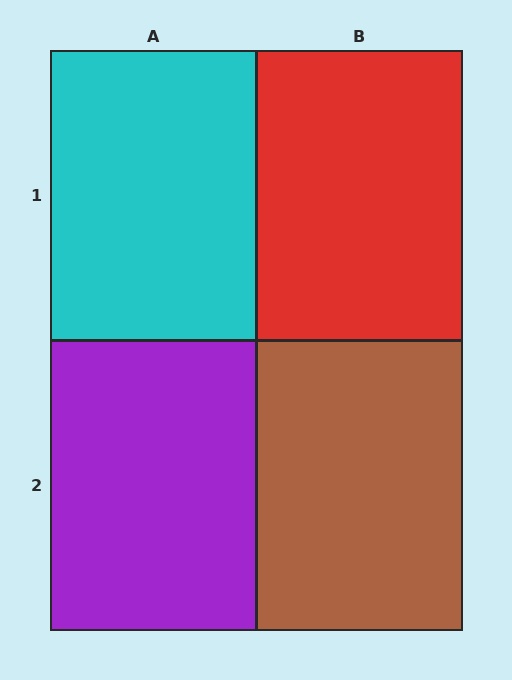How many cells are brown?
1 cell is brown.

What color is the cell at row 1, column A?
Cyan.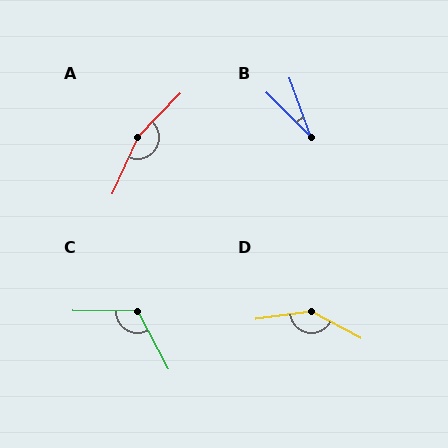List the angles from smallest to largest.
B (25°), C (119°), D (144°), A (160°).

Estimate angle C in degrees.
Approximately 119 degrees.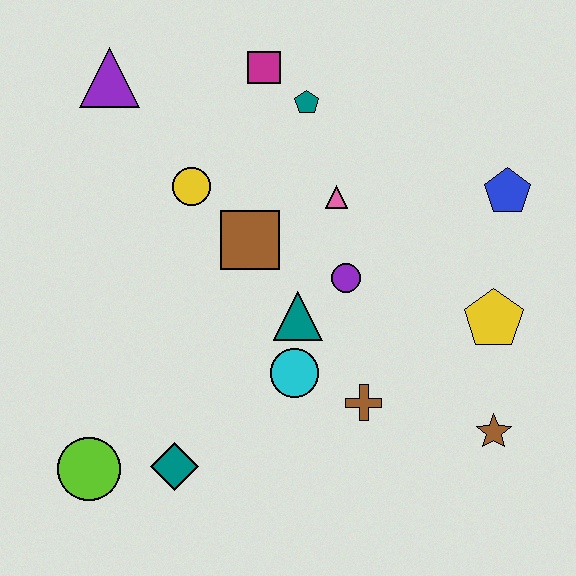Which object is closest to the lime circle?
The teal diamond is closest to the lime circle.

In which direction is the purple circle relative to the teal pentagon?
The purple circle is below the teal pentagon.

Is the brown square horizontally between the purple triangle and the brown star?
Yes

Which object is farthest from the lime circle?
The blue pentagon is farthest from the lime circle.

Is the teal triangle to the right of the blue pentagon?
No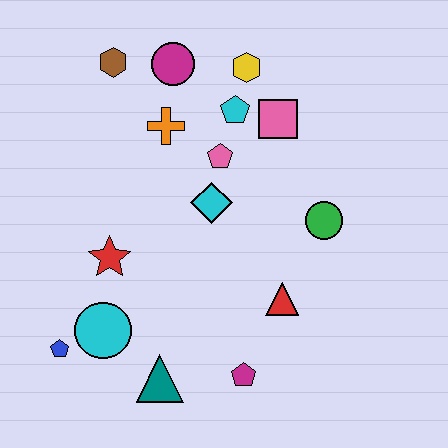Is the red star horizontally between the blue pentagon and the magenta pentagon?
Yes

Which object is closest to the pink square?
The cyan pentagon is closest to the pink square.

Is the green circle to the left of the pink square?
No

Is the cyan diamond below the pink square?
Yes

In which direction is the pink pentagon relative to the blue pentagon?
The pink pentagon is above the blue pentagon.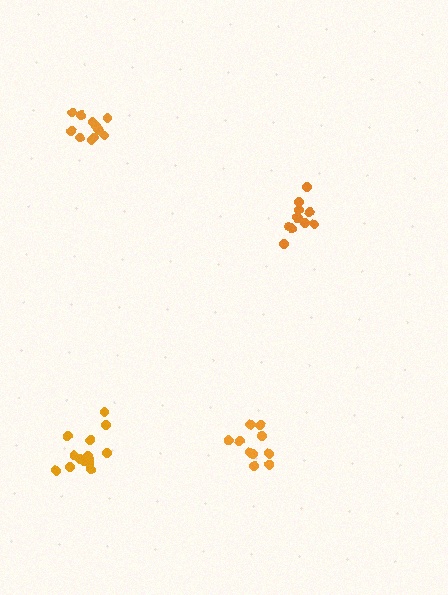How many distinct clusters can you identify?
There are 4 distinct clusters.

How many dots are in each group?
Group 1: 11 dots, Group 2: 11 dots, Group 3: 11 dots, Group 4: 15 dots (48 total).